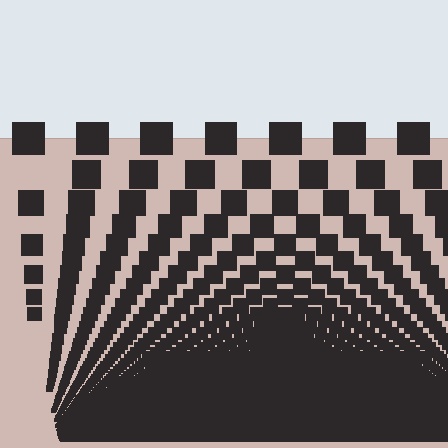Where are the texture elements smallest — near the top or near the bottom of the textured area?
Near the bottom.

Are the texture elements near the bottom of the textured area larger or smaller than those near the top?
Smaller. The gradient is inverted — elements near the bottom are smaller and denser.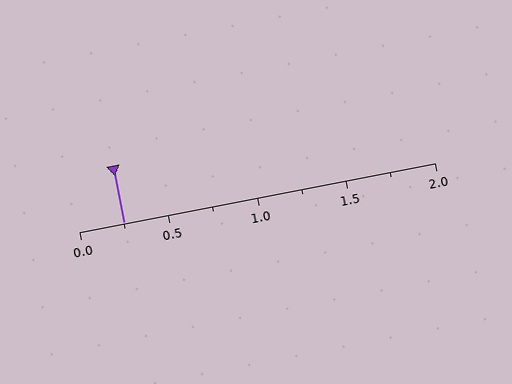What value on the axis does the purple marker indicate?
The marker indicates approximately 0.25.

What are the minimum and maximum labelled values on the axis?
The axis runs from 0.0 to 2.0.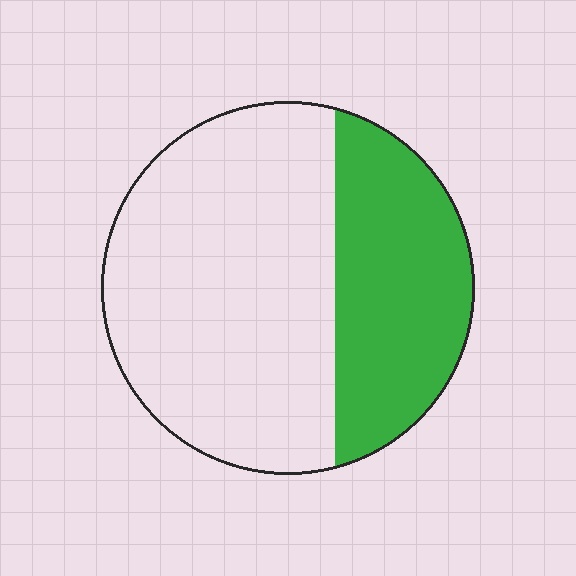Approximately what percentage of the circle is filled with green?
Approximately 35%.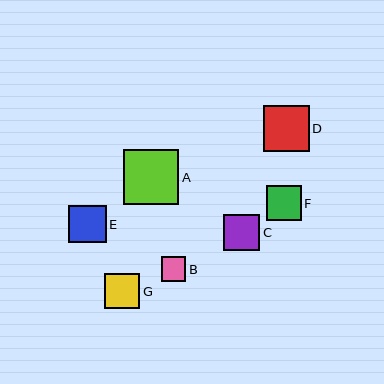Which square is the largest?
Square A is the largest with a size of approximately 55 pixels.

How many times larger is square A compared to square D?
Square A is approximately 1.2 times the size of square D.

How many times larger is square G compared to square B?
Square G is approximately 1.4 times the size of square B.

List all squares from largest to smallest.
From largest to smallest: A, D, E, C, G, F, B.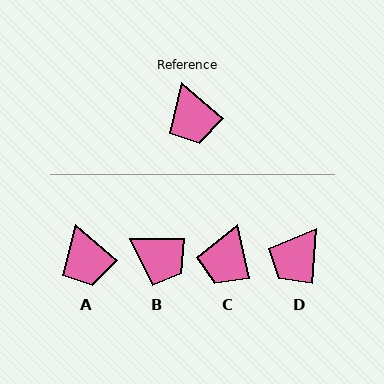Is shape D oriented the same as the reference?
No, it is off by about 53 degrees.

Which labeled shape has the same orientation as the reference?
A.